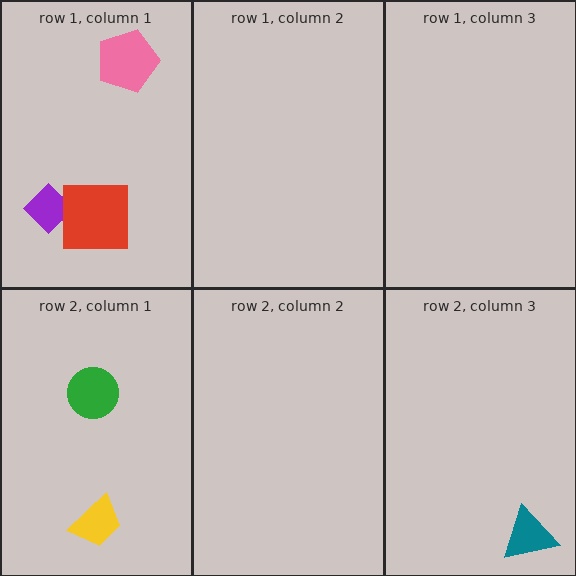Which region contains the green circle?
The row 2, column 1 region.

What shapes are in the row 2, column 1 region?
The green circle, the yellow trapezoid.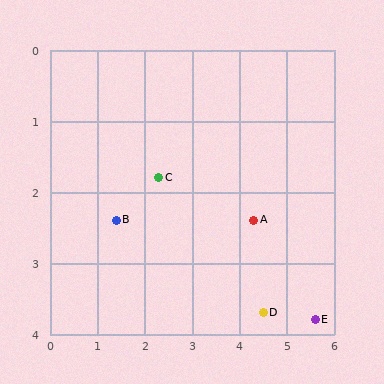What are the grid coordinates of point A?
Point A is at approximately (4.3, 2.4).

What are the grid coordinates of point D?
Point D is at approximately (4.5, 3.7).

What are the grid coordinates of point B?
Point B is at approximately (1.4, 2.4).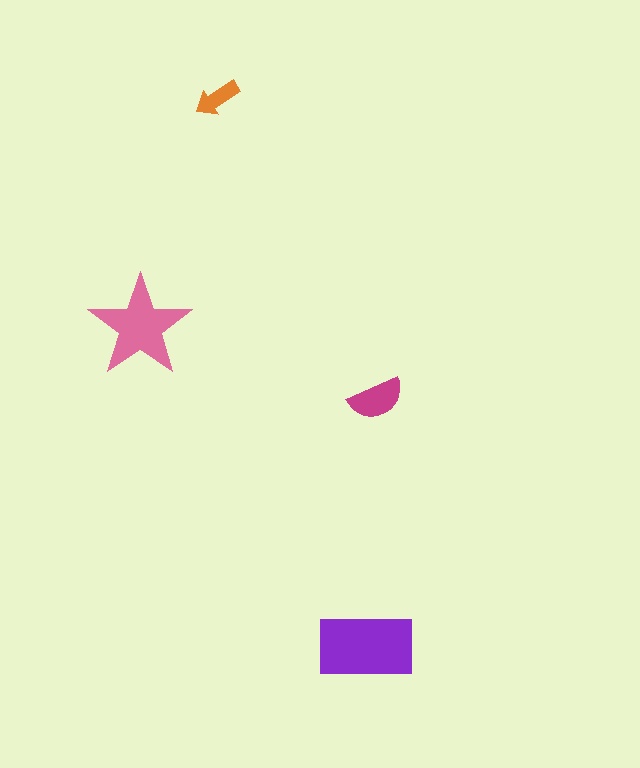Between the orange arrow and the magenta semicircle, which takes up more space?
The magenta semicircle.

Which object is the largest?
The purple rectangle.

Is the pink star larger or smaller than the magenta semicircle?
Larger.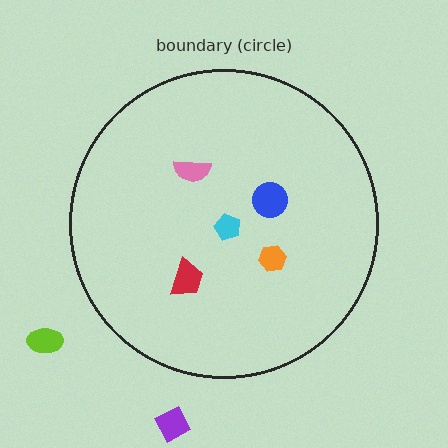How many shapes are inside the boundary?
5 inside, 2 outside.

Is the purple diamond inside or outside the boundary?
Outside.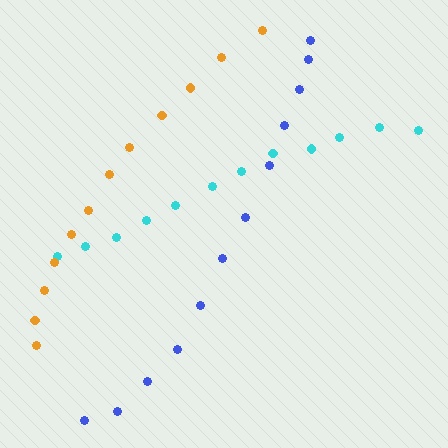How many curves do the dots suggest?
There are 3 distinct paths.